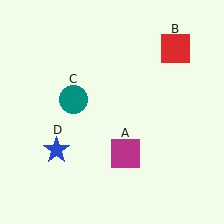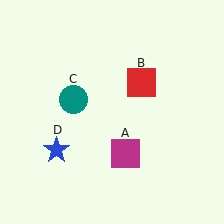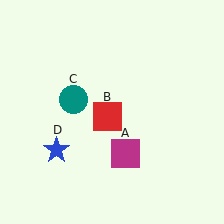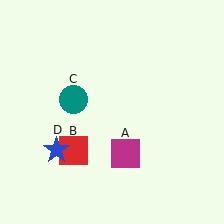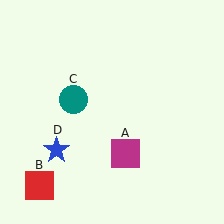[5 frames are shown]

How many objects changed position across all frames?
1 object changed position: red square (object B).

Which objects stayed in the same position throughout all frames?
Magenta square (object A) and teal circle (object C) and blue star (object D) remained stationary.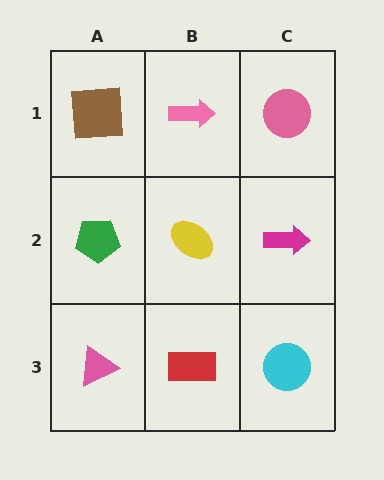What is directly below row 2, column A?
A pink triangle.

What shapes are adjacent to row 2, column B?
A pink arrow (row 1, column B), a red rectangle (row 3, column B), a green pentagon (row 2, column A), a magenta arrow (row 2, column C).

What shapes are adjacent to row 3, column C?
A magenta arrow (row 2, column C), a red rectangle (row 3, column B).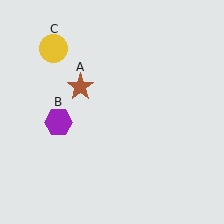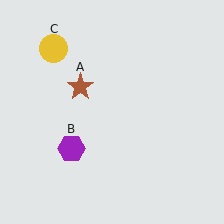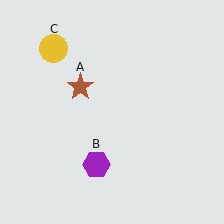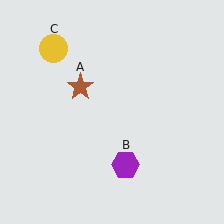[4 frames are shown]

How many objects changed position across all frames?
1 object changed position: purple hexagon (object B).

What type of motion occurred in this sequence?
The purple hexagon (object B) rotated counterclockwise around the center of the scene.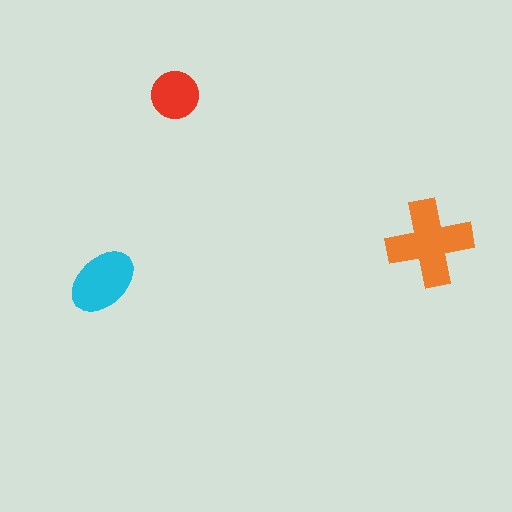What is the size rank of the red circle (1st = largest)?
3rd.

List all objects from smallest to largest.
The red circle, the cyan ellipse, the orange cross.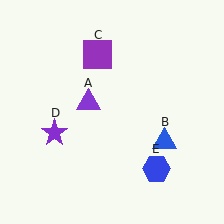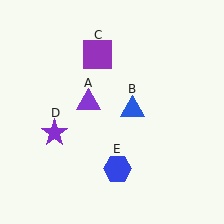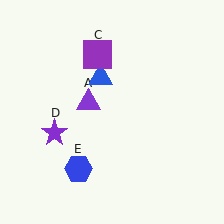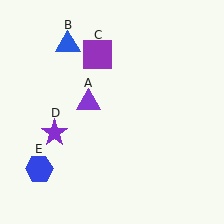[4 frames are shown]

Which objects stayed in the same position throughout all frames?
Purple triangle (object A) and purple square (object C) and purple star (object D) remained stationary.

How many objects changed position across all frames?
2 objects changed position: blue triangle (object B), blue hexagon (object E).